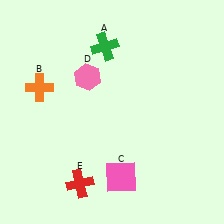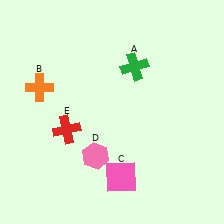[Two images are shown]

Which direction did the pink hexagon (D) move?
The pink hexagon (D) moved down.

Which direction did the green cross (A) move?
The green cross (A) moved right.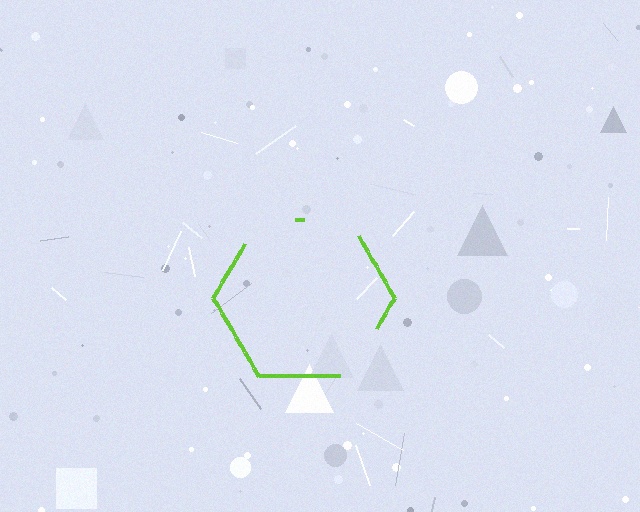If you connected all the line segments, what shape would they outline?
They would outline a hexagon.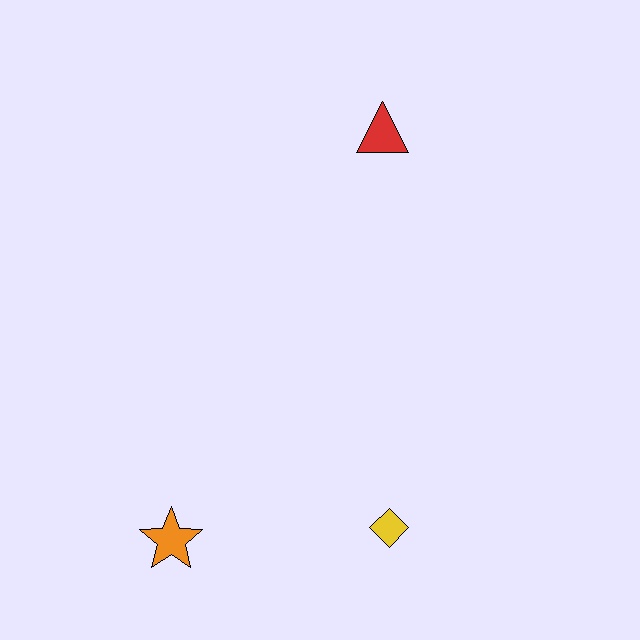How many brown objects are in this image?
There are no brown objects.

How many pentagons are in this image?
There are no pentagons.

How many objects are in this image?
There are 3 objects.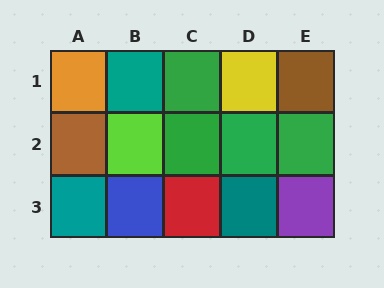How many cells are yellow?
1 cell is yellow.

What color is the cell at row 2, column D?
Green.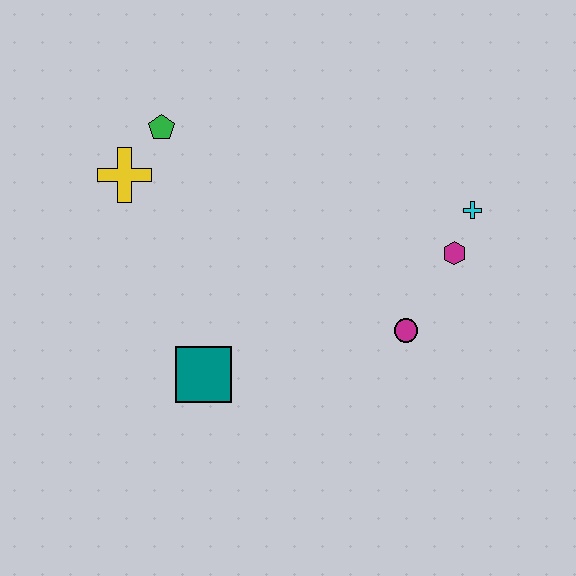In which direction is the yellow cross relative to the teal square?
The yellow cross is above the teal square.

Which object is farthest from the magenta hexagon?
The yellow cross is farthest from the magenta hexagon.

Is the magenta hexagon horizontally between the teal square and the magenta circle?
No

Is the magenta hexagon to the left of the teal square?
No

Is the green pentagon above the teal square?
Yes